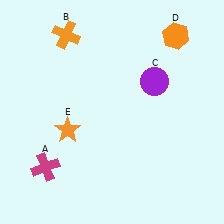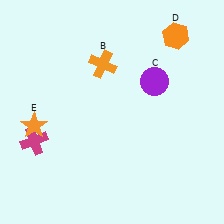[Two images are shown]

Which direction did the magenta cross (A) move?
The magenta cross (A) moved up.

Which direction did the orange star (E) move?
The orange star (E) moved left.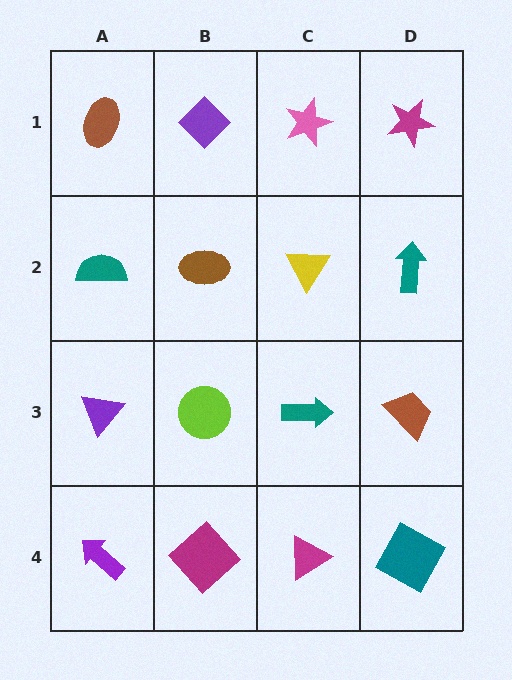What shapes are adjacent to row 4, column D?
A brown trapezoid (row 3, column D), a magenta triangle (row 4, column C).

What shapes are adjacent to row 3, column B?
A brown ellipse (row 2, column B), a magenta diamond (row 4, column B), a purple triangle (row 3, column A), a teal arrow (row 3, column C).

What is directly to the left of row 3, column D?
A teal arrow.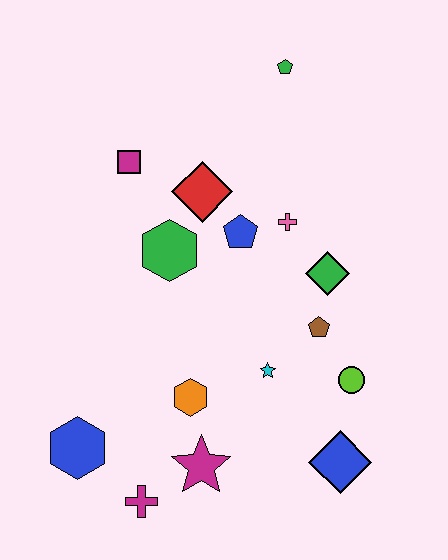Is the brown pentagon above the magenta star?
Yes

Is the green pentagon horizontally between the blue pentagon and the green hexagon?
No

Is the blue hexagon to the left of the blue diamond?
Yes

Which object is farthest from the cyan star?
The green pentagon is farthest from the cyan star.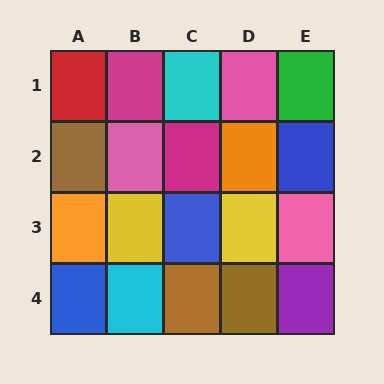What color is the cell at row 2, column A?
Brown.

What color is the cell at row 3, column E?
Pink.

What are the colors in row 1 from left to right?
Red, magenta, cyan, pink, green.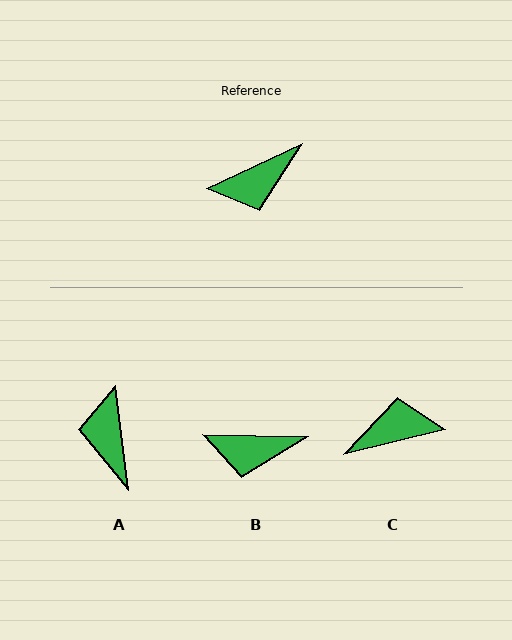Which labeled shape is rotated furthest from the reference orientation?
C, about 169 degrees away.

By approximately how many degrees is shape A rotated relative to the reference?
Approximately 108 degrees clockwise.